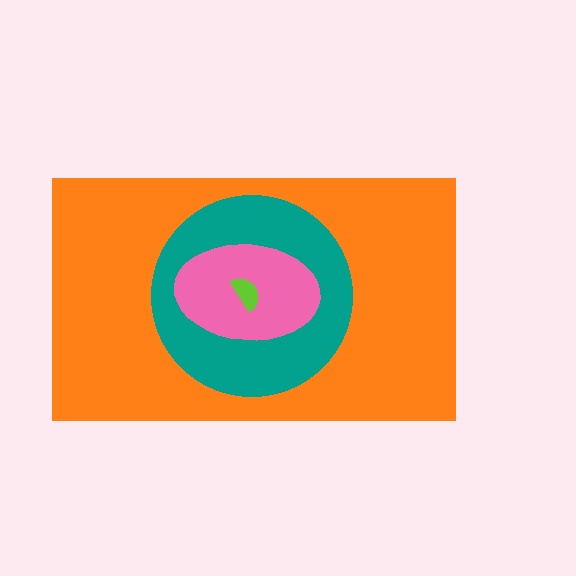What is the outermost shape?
The orange rectangle.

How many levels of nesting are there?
4.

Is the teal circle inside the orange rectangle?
Yes.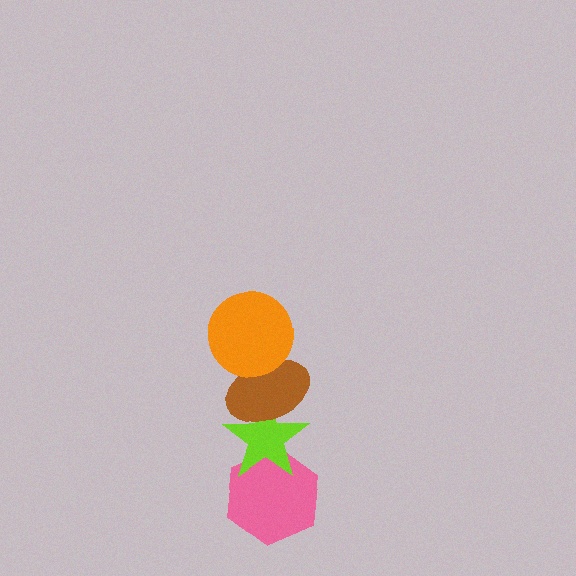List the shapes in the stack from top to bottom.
From top to bottom: the orange circle, the brown ellipse, the lime star, the pink hexagon.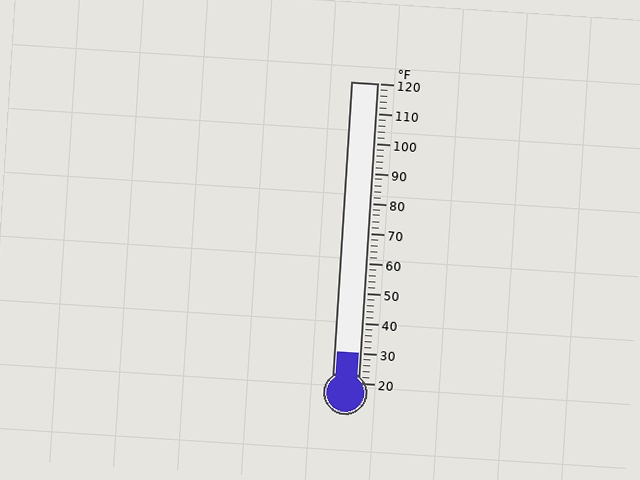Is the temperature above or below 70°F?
The temperature is below 70°F.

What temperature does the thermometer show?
The thermometer shows approximately 30°F.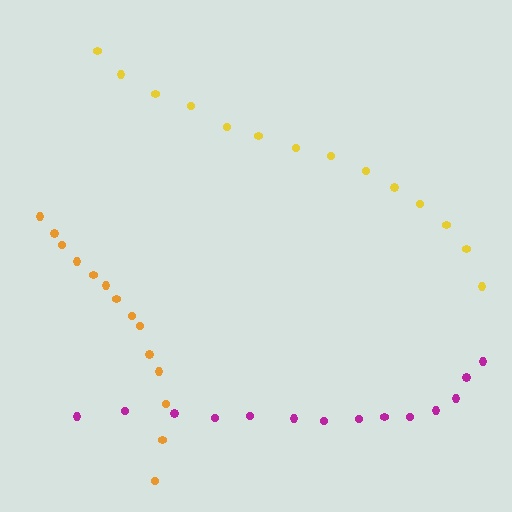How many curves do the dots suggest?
There are 3 distinct paths.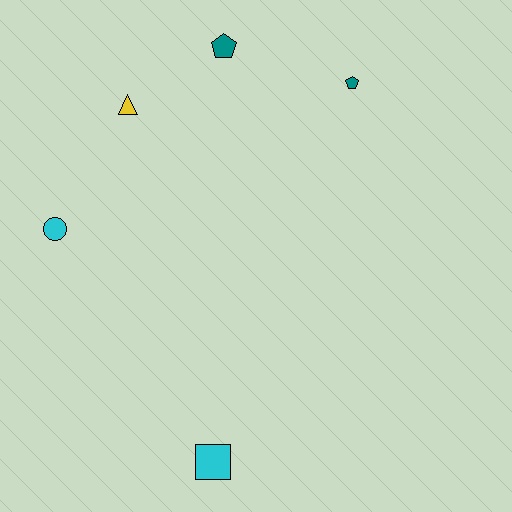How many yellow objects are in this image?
There is 1 yellow object.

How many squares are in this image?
There is 1 square.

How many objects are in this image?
There are 5 objects.